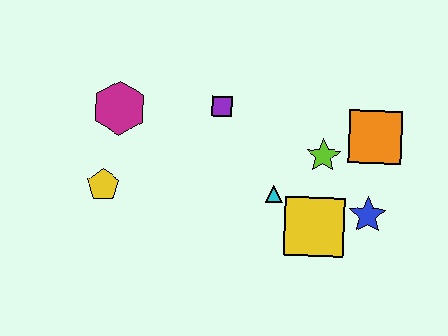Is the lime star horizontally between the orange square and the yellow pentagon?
Yes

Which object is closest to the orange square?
The lime star is closest to the orange square.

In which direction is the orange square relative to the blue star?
The orange square is above the blue star.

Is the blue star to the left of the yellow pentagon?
No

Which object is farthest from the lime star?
The yellow pentagon is farthest from the lime star.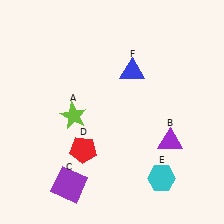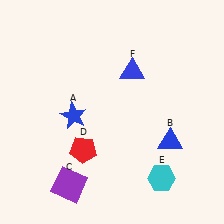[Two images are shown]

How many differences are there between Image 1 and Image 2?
There are 2 differences between the two images.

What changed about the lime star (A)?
In Image 1, A is lime. In Image 2, it changed to blue.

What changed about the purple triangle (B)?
In Image 1, B is purple. In Image 2, it changed to blue.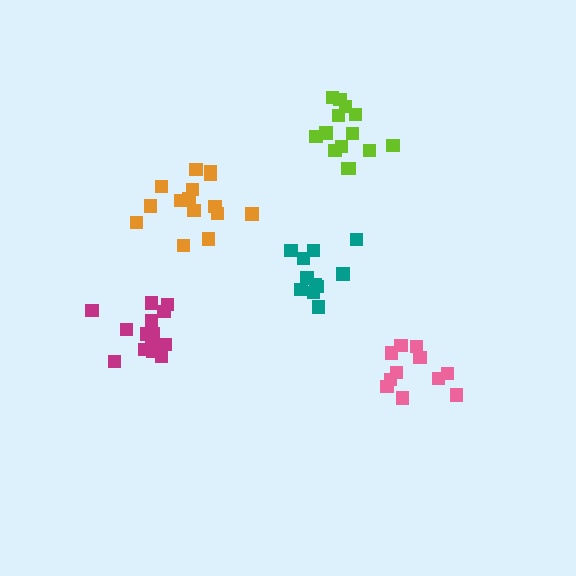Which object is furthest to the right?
The pink cluster is rightmost.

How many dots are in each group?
Group 1: 11 dots, Group 2: 14 dots, Group 3: 11 dots, Group 4: 15 dots, Group 5: 14 dots (65 total).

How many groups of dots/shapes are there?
There are 5 groups.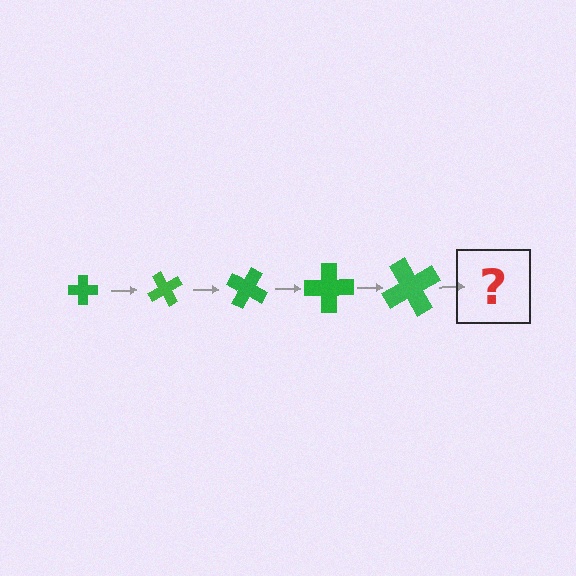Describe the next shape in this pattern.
It should be a cross, larger than the previous one and rotated 300 degrees from the start.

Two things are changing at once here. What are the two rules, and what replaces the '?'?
The two rules are that the cross grows larger each step and it rotates 60 degrees each step. The '?' should be a cross, larger than the previous one and rotated 300 degrees from the start.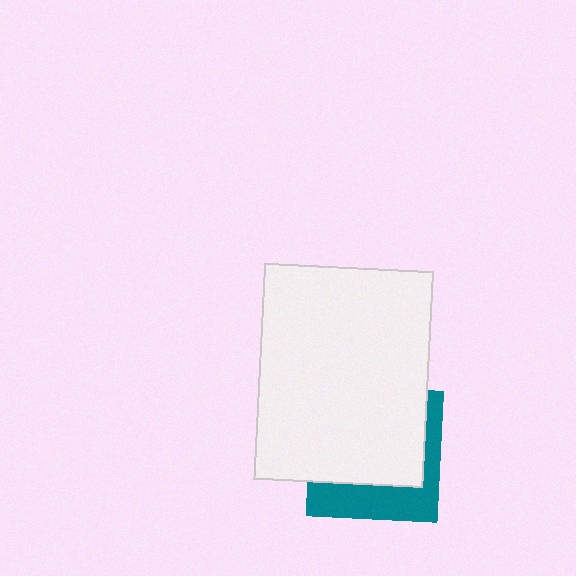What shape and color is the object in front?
The object in front is a white rectangle.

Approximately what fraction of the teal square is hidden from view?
Roughly 65% of the teal square is hidden behind the white rectangle.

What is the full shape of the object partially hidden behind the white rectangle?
The partially hidden object is a teal square.